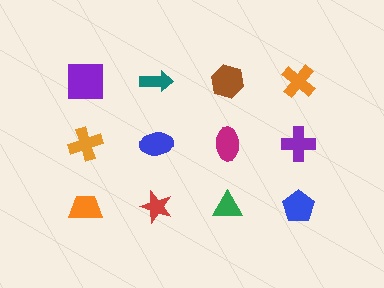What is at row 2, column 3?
A magenta ellipse.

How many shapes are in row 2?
4 shapes.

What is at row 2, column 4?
A purple cross.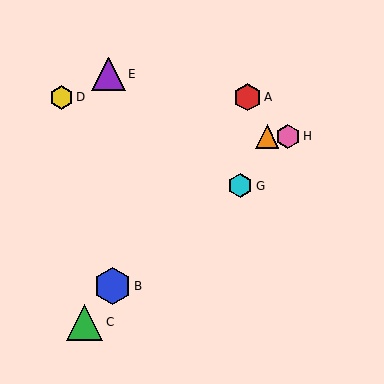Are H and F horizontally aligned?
Yes, both are at y≈136.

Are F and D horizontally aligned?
No, F is at y≈136 and D is at y≈97.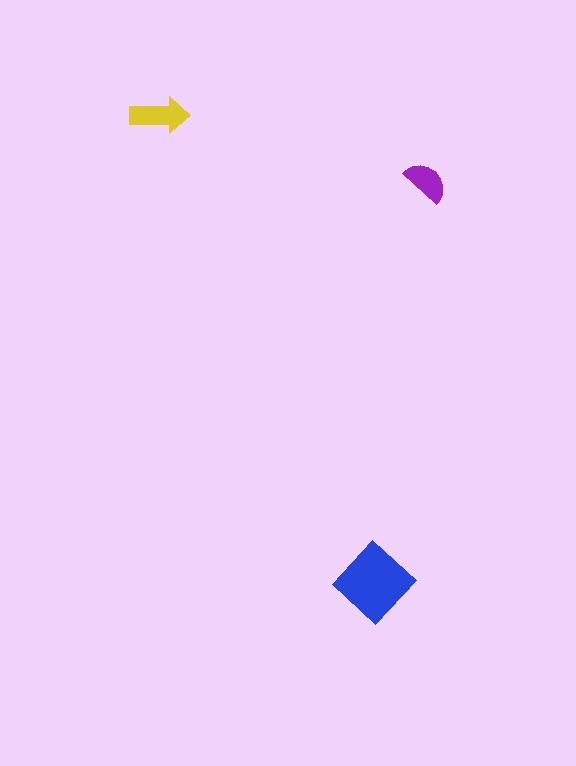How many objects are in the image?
There are 3 objects in the image.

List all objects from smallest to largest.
The purple semicircle, the yellow arrow, the blue diamond.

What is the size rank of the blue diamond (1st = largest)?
1st.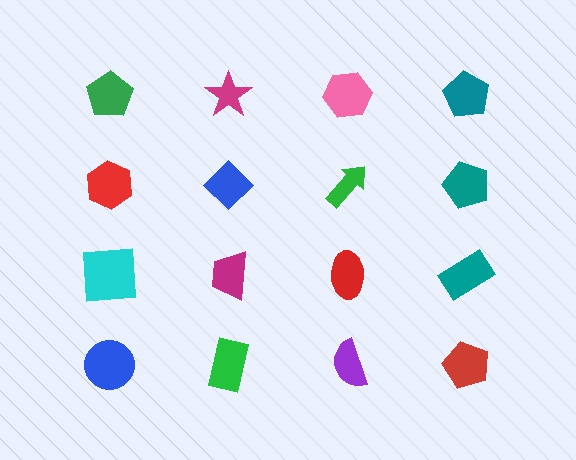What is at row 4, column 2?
A green rectangle.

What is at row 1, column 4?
A teal pentagon.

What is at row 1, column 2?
A magenta star.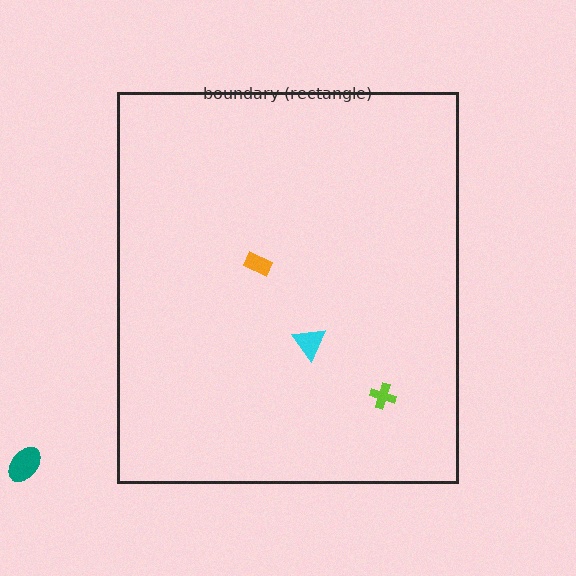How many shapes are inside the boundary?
3 inside, 1 outside.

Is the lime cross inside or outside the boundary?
Inside.